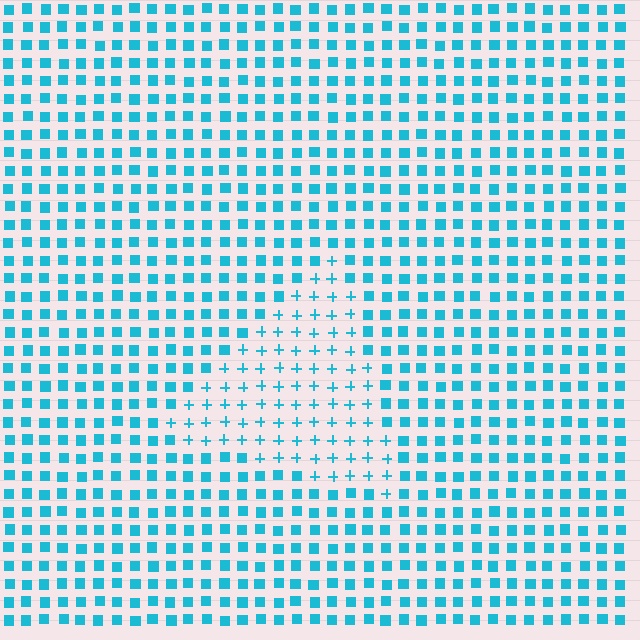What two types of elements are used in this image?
The image uses plus signs inside the triangle region and squares outside it.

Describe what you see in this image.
The image is filled with small cyan elements arranged in a uniform grid. A triangle-shaped region contains plus signs, while the surrounding area contains squares. The boundary is defined purely by the change in element shape.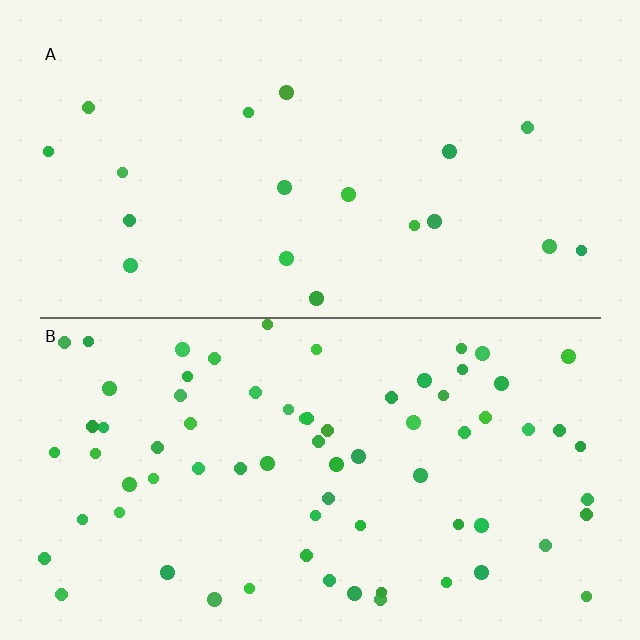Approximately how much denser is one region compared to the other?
Approximately 3.8× — region B over region A.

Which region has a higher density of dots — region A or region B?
B (the bottom).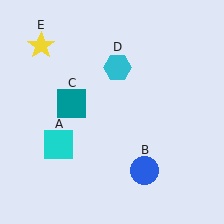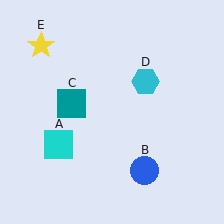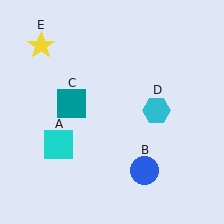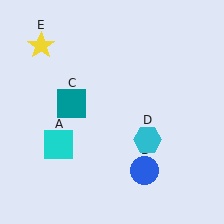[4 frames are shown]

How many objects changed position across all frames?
1 object changed position: cyan hexagon (object D).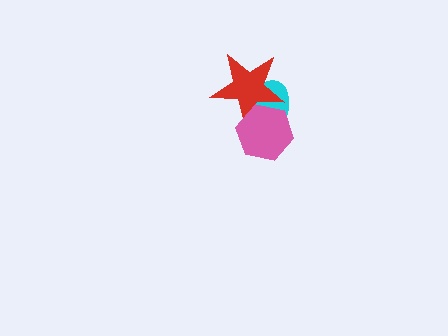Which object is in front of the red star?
The pink hexagon is in front of the red star.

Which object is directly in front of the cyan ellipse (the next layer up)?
The red star is directly in front of the cyan ellipse.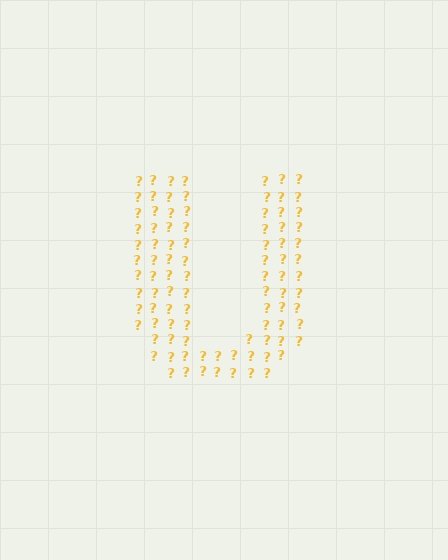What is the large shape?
The large shape is the letter U.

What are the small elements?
The small elements are question marks.